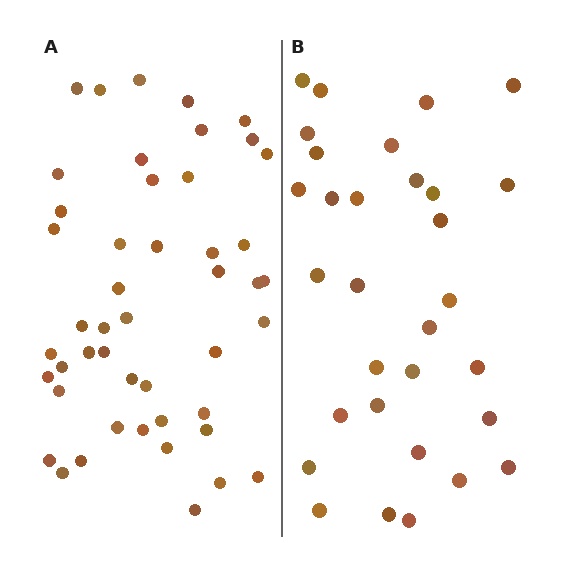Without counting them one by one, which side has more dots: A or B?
Region A (the left region) has more dots.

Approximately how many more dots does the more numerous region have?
Region A has approximately 15 more dots than region B.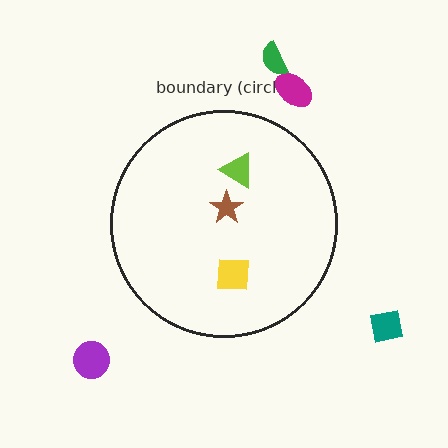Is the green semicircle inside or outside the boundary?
Outside.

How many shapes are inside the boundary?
3 inside, 4 outside.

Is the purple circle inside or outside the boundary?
Outside.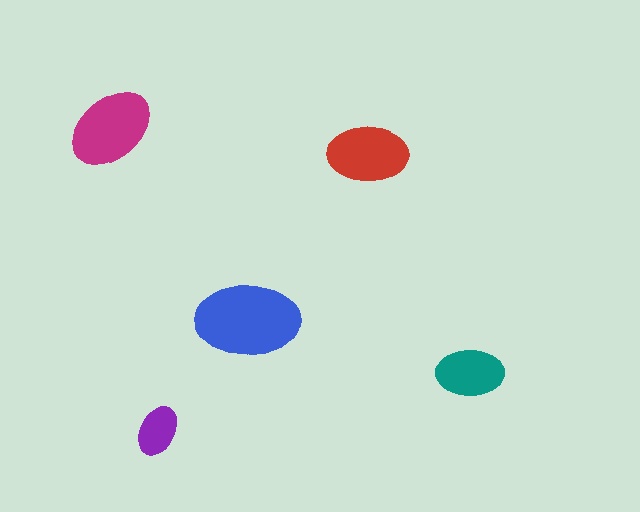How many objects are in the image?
There are 5 objects in the image.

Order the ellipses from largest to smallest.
the blue one, the magenta one, the red one, the teal one, the purple one.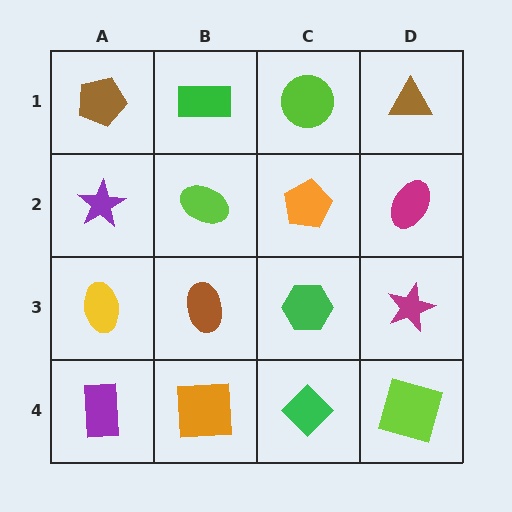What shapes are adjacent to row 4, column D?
A magenta star (row 3, column D), a green diamond (row 4, column C).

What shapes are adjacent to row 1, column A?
A purple star (row 2, column A), a green rectangle (row 1, column B).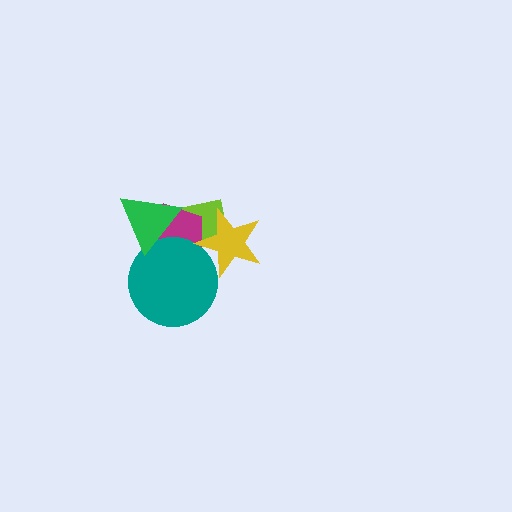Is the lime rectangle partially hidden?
Yes, it is partially covered by another shape.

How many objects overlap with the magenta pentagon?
4 objects overlap with the magenta pentagon.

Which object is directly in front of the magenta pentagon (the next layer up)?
The teal circle is directly in front of the magenta pentagon.